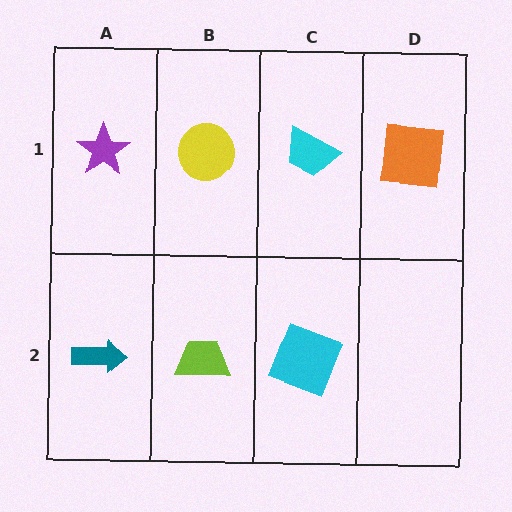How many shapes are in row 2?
3 shapes.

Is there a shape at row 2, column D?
No, that cell is empty.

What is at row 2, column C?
A cyan square.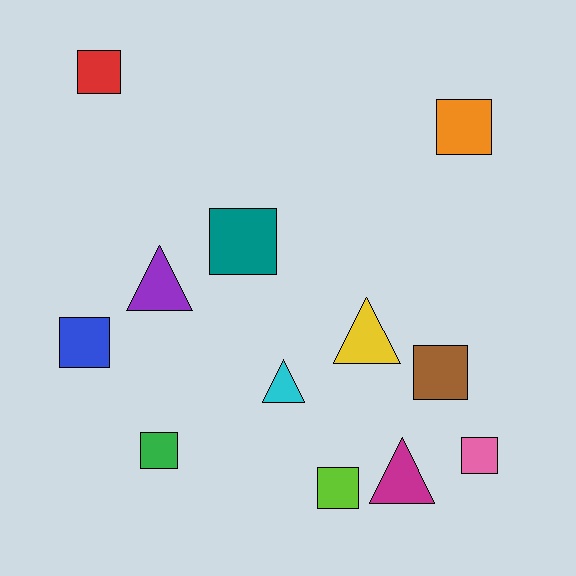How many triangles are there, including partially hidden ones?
There are 4 triangles.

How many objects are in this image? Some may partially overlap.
There are 12 objects.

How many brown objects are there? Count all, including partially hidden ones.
There is 1 brown object.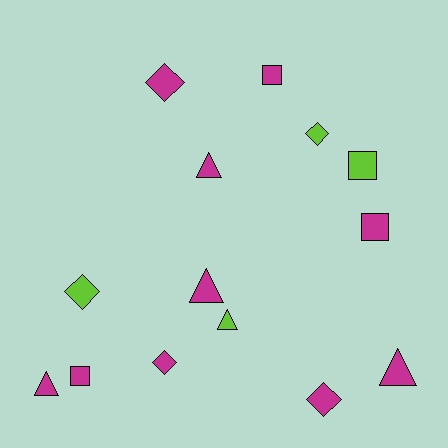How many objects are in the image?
There are 14 objects.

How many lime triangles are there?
There is 1 lime triangle.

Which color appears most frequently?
Magenta, with 10 objects.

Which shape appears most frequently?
Diamond, with 5 objects.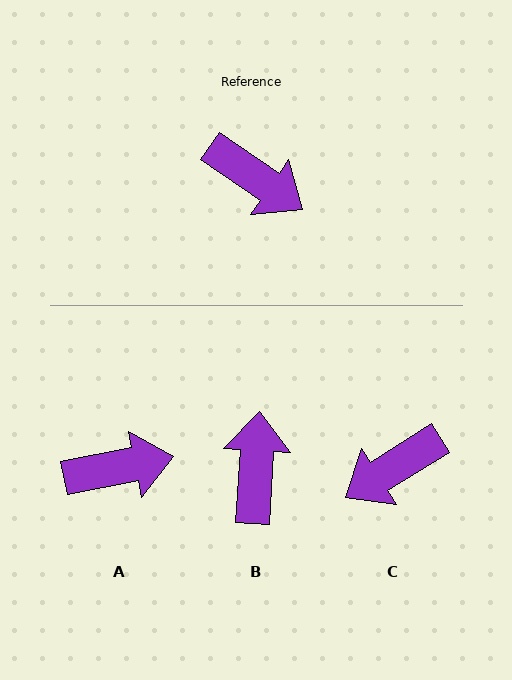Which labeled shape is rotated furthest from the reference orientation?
B, about 121 degrees away.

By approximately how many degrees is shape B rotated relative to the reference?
Approximately 121 degrees counter-clockwise.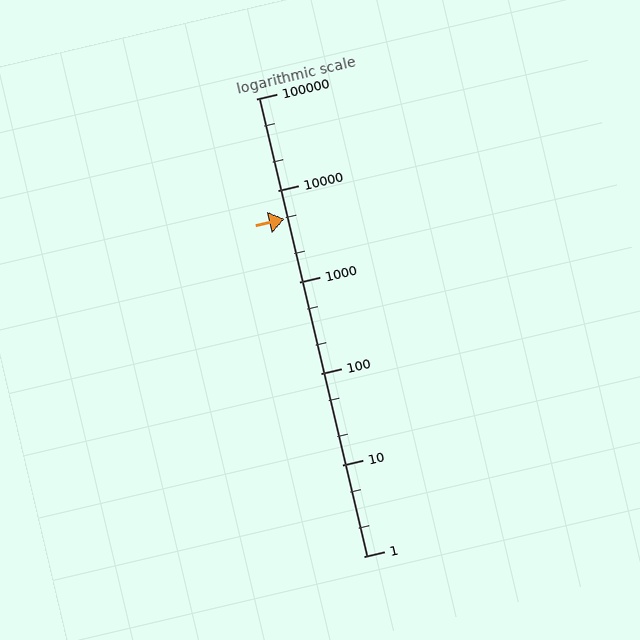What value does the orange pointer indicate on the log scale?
The pointer indicates approximately 4900.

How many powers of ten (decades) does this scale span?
The scale spans 5 decades, from 1 to 100000.